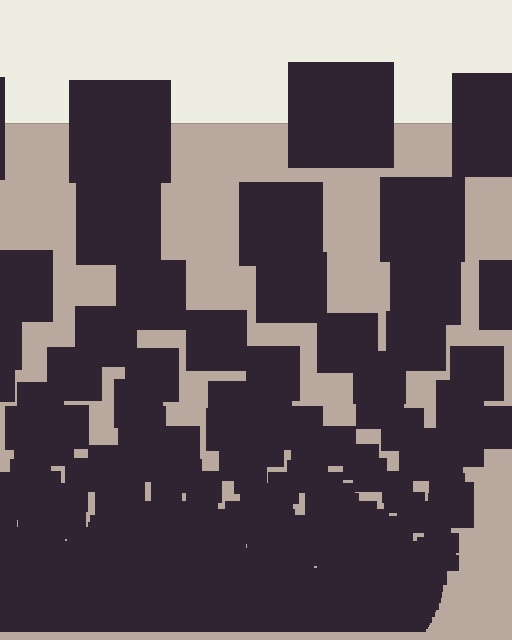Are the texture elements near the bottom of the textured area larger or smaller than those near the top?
Smaller. The gradient is inverted — elements near the bottom are smaller and denser.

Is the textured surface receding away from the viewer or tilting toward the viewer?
The surface appears to tilt toward the viewer. Texture elements get larger and sparser toward the top.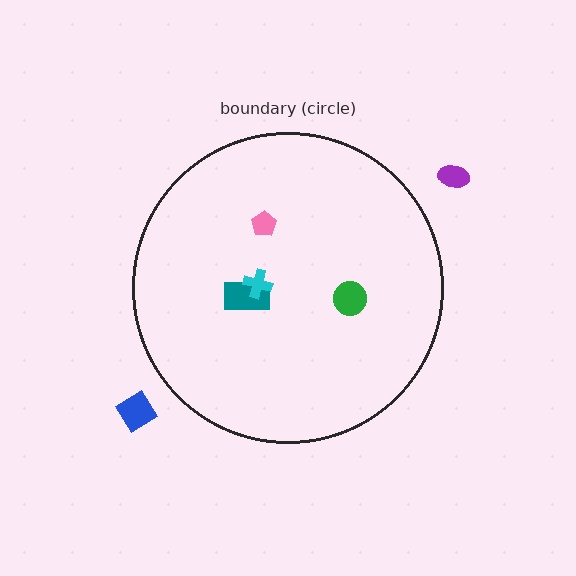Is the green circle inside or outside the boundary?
Inside.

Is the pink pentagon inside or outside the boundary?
Inside.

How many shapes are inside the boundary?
4 inside, 2 outside.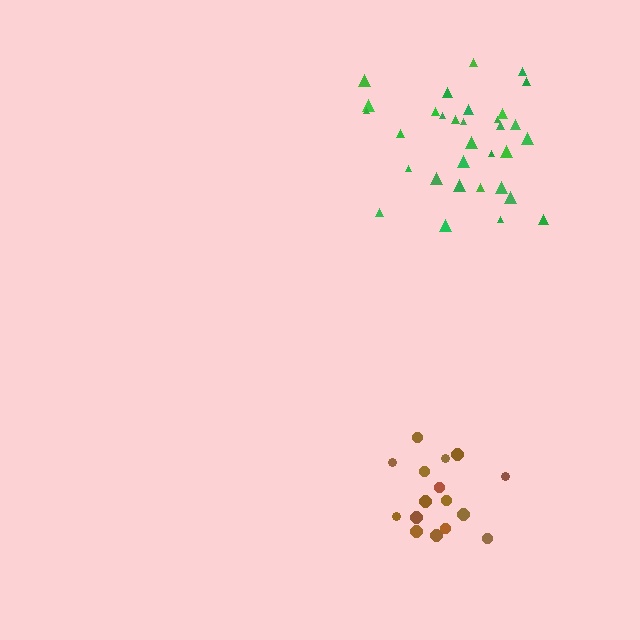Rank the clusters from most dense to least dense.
brown, green.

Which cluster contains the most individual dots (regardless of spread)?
Green (32).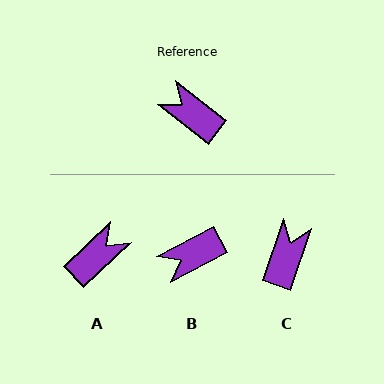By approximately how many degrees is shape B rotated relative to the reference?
Approximately 66 degrees counter-clockwise.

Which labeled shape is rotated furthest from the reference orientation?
A, about 99 degrees away.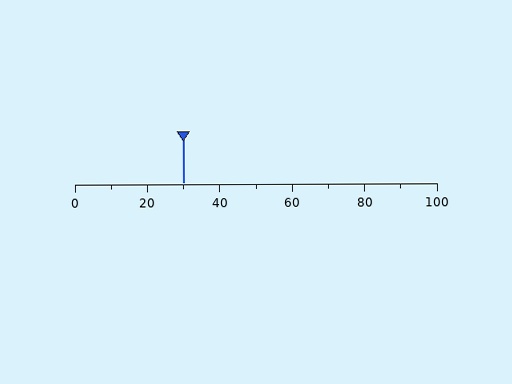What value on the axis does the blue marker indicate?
The marker indicates approximately 30.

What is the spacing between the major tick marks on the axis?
The major ticks are spaced 20 apart.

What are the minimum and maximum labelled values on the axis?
The axis runs from 0 to 100.